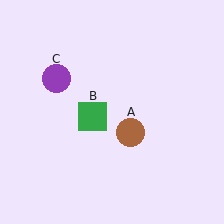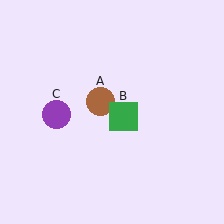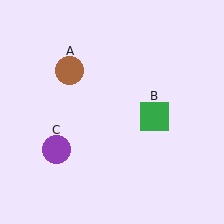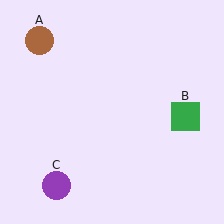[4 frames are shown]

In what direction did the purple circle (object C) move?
The purple circle (object C) moved down.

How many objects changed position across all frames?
3 objects changed position: brown circle (object A), green square (object B), purple circle (object C).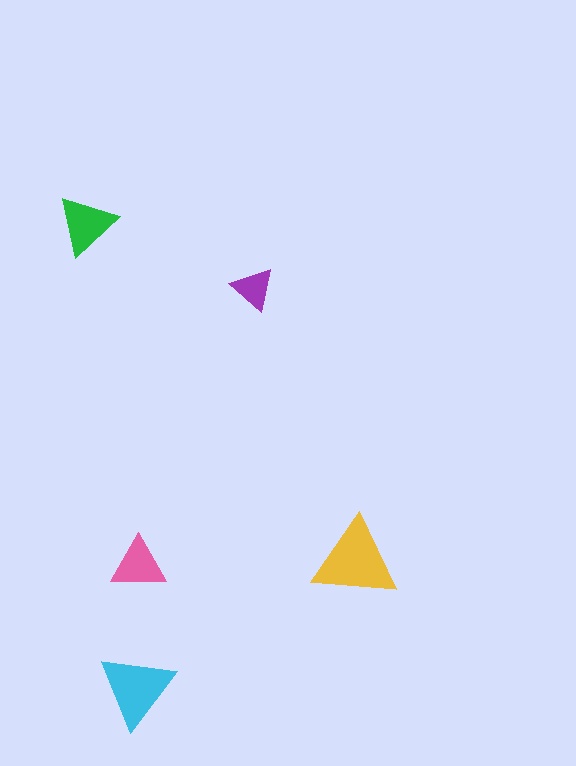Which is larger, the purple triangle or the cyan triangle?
The cyan one.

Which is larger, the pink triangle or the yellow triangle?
The yellow one.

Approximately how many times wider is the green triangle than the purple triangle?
About 1.5 times wider.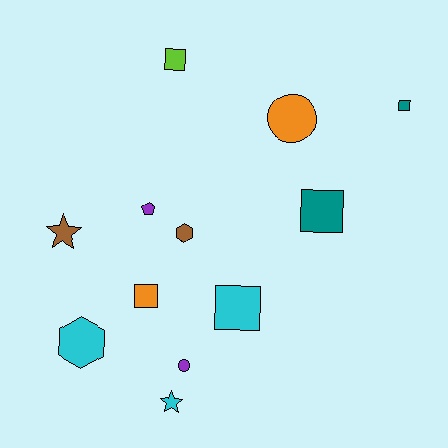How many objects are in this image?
There are 12 objects.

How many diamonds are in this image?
There are no diamonds.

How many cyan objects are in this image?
There are 3 cyan objects.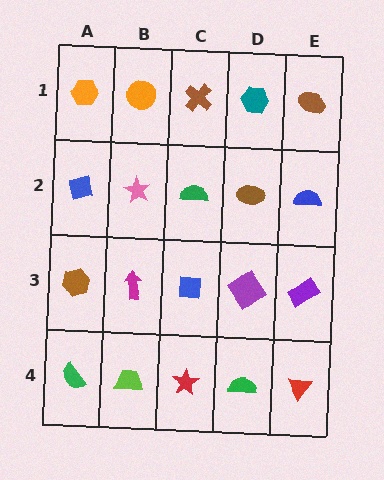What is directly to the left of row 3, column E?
A purple diamond.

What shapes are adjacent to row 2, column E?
A brown ellipse (row 1, column E), a purple rectangle (row 3, column E), a brown ellipse (row 2, column D).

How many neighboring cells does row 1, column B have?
3.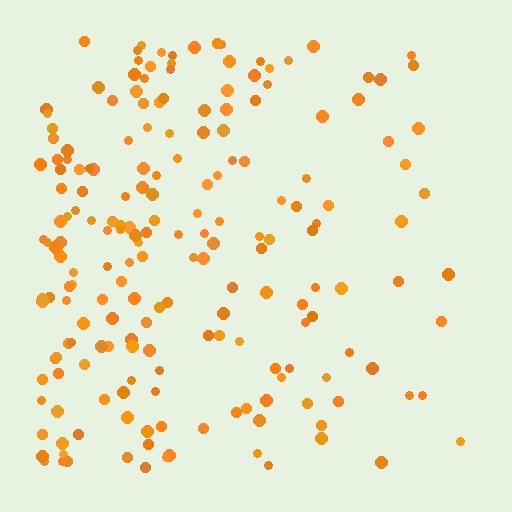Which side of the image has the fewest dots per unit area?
The right.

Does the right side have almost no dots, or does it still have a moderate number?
Still a moderate number, just noticeably fewer than the left.